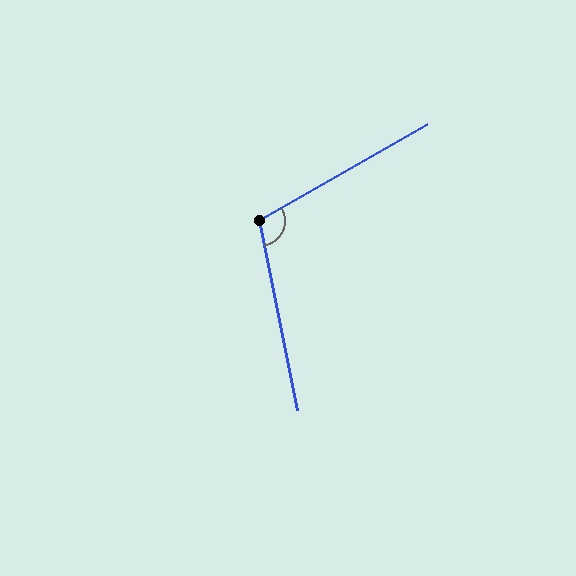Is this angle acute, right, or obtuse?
It is obtuse.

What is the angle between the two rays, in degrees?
Approximately 108 degrees.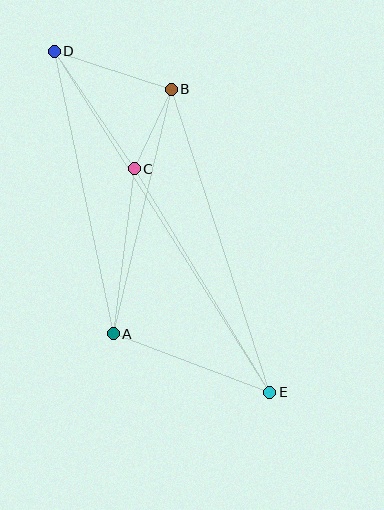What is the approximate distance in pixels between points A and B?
The distance between A and B is approximately 251 pixels.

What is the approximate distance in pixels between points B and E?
The distance between B and E is approximately 319 pixels.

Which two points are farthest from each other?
Points D and E are farthest from each other.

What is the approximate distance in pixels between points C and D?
The distance between C and D is approximately 142 pixels.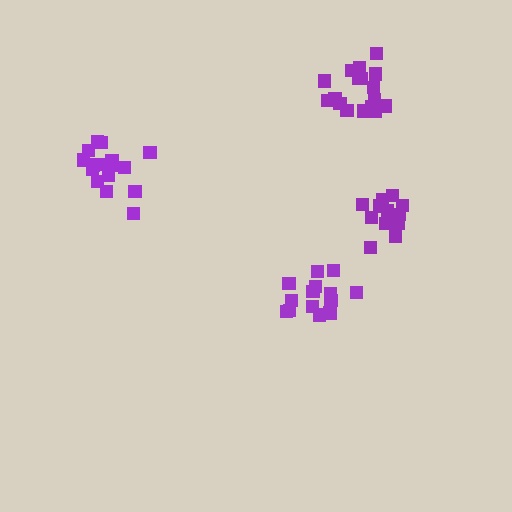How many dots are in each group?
Group 1: 14 dots, Group 2: 15 dots, Group 3: 16 dots, Group 4: 17 dots (62 total).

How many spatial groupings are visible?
There are 4 spatial groupings.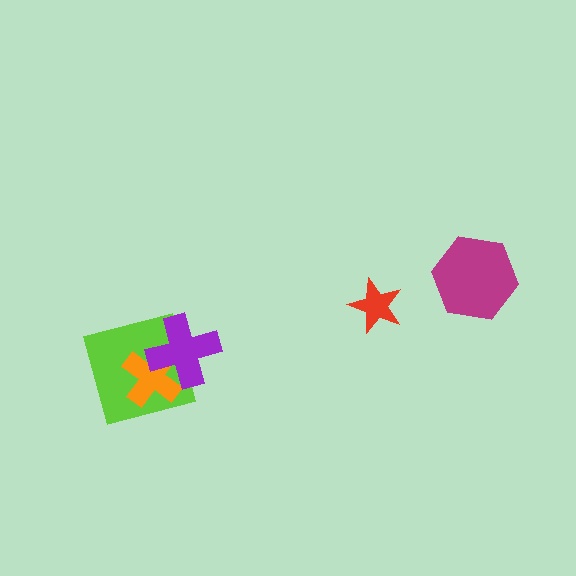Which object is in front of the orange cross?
The purple cross is in front of the orange cross.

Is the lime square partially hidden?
Yes, it is partially covered by another shape.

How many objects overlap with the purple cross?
2 objects overlap with the purple cross.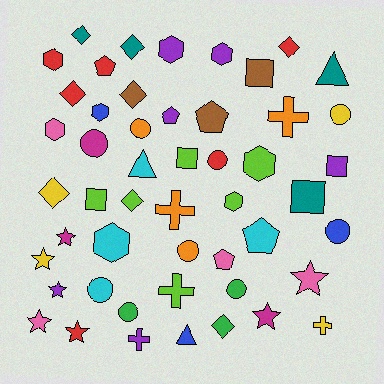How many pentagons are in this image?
There are 5 pentagons.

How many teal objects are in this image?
There are 4 teal objects.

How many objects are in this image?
There are 50 objects.